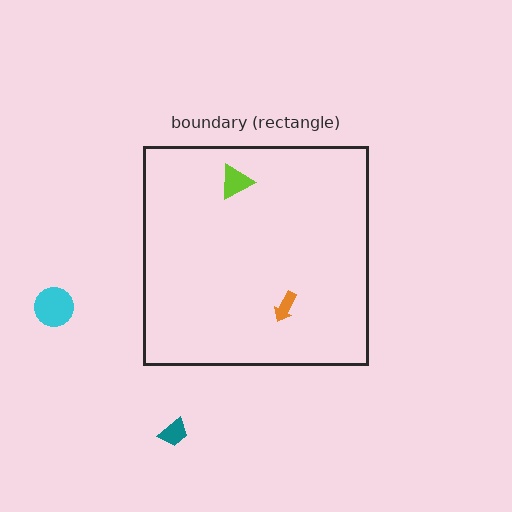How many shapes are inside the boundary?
2 inside, 2 outside.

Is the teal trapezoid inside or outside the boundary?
Outside.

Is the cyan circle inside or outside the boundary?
Outside.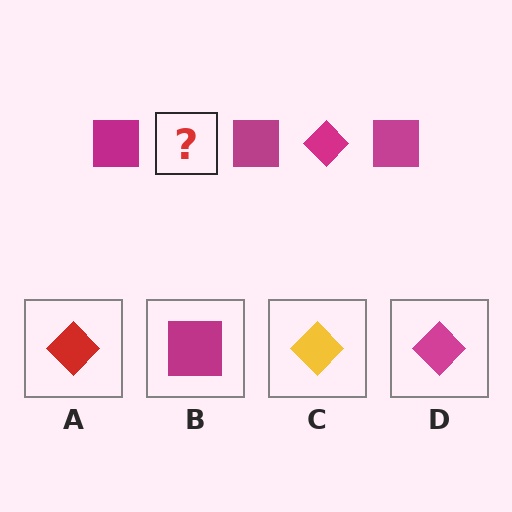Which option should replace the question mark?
Option D.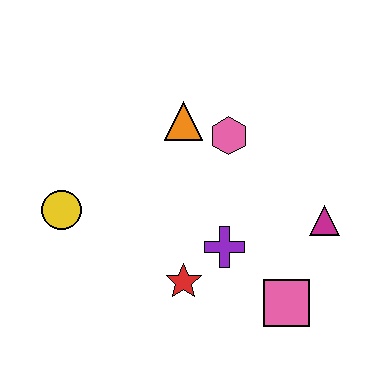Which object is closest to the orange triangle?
The pink hexagon is closest to the orange triangle.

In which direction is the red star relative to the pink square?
The red star is to the left of the pink square.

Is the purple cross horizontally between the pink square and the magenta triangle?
No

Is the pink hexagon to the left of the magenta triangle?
Yes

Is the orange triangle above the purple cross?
Yes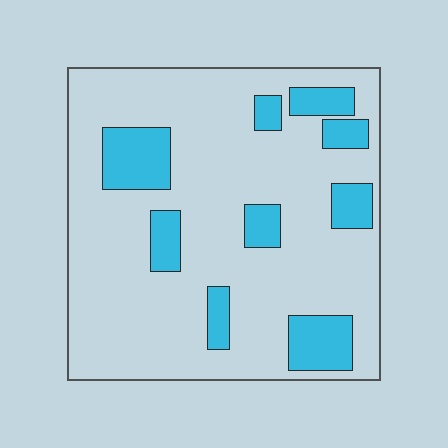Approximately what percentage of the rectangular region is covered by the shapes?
Approximately 20%.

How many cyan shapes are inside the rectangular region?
9.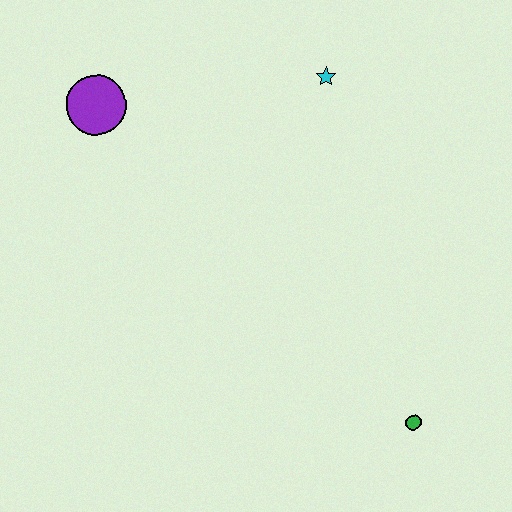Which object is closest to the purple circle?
The cyan star is closest to the purple circle.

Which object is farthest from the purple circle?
The green circle is farthest from the purple circle.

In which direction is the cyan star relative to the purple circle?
The cyan star is to the right of the purple circle.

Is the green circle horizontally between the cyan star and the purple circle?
No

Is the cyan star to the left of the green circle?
Yes